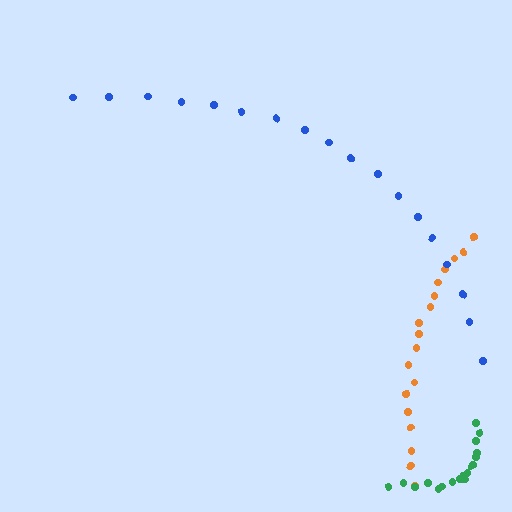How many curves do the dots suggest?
There are 3 distinct paths.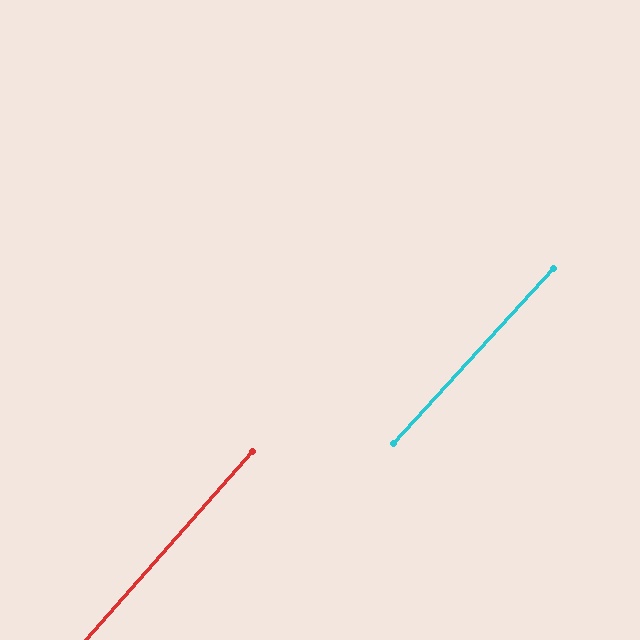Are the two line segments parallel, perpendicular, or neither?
Parallel — their directions differ by only 0.9°.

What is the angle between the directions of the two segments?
Approximately 1 degree.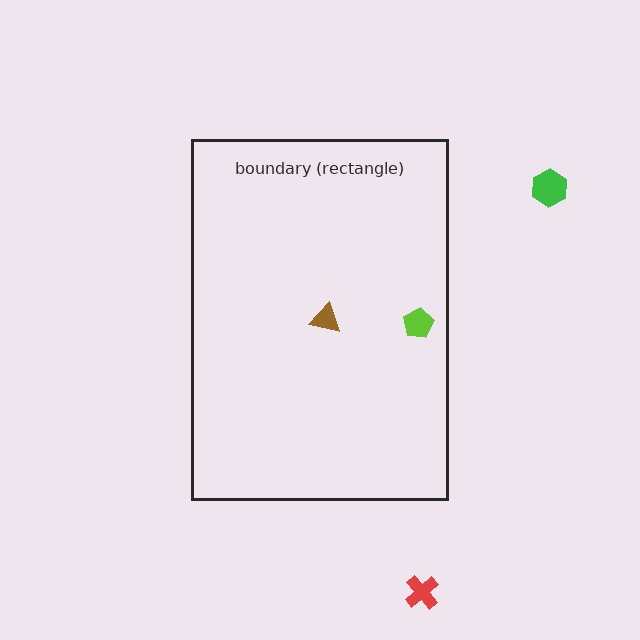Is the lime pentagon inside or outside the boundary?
Inside.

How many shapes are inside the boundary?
2 inside, 2 outside.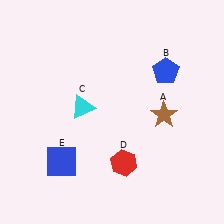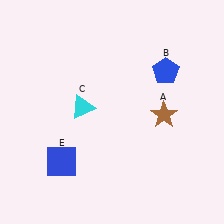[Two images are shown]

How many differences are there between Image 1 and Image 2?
There is 1 difference between the two images.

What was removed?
The red hexagon (D) was removed in Image 2.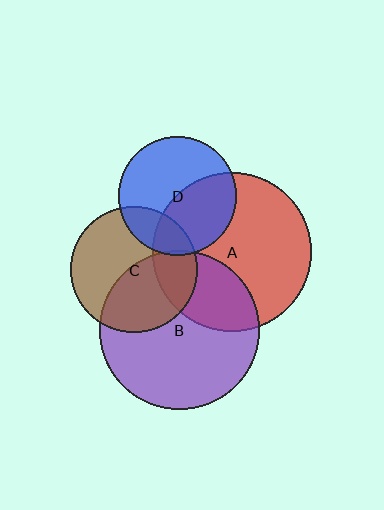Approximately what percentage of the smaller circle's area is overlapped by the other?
Approximately 20%.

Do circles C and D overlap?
Yes.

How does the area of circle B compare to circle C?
Approximately 1.6 times.